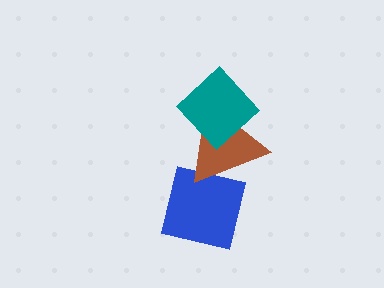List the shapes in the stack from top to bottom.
From top to bottom: the teal diamond, the brown triangle, the blue square.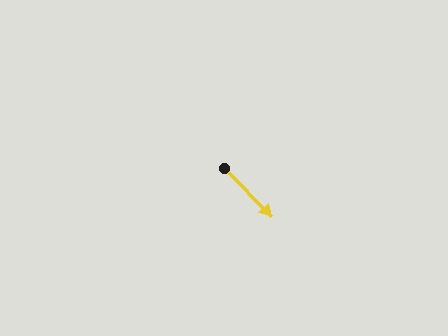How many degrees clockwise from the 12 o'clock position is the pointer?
Approximately 136 degrees.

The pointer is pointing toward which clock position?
Roughly 5 o'clock.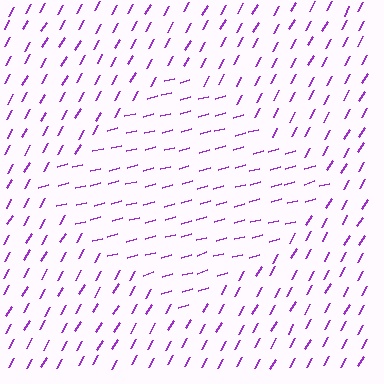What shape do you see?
I see a diamond.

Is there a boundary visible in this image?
Yes, there is a texture boundary formed by a change in line orientation.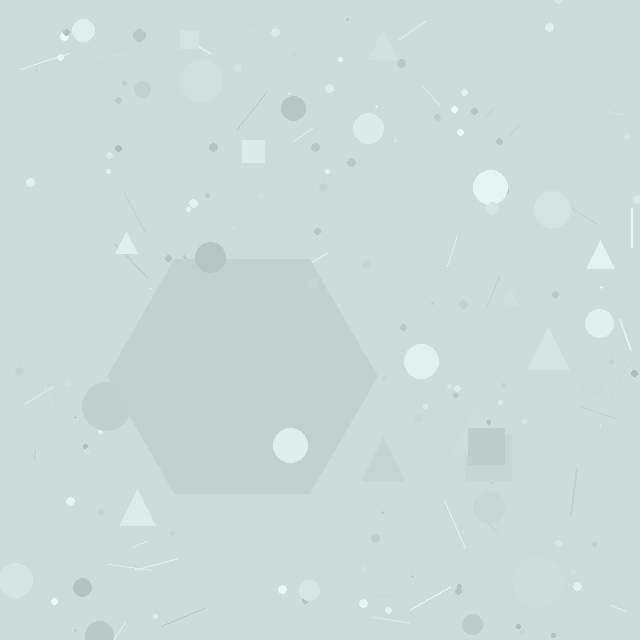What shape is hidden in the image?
A hexagon is hidden in the image.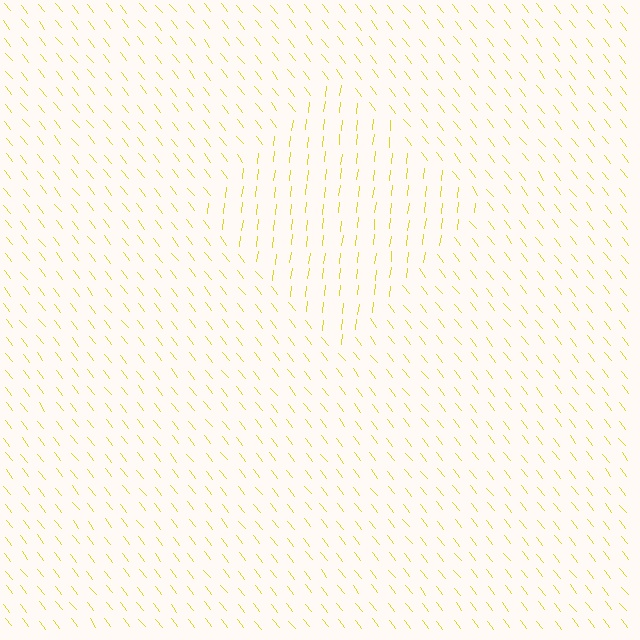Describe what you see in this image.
The image is filled with small yellow line segments. A diamond region in the image has lines oriented differently from the surrounding lines, creating a visible texture boundary.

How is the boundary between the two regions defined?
The boundary is defined purely by a change in line orientation (approximately 45 degrees difference). All lines are the same color and thickness.